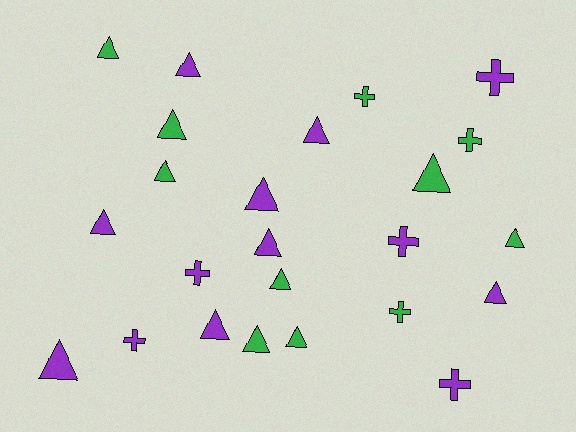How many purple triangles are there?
There are 8 purple triangles.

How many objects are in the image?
There are 24 objects.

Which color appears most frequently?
Purple, with 13 objects.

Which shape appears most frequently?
Triangle, with 16 objects.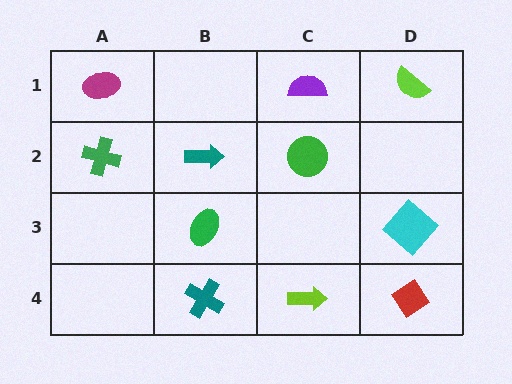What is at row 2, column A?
A green cross.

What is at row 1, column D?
A lime semicircle.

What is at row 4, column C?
A lime arrow.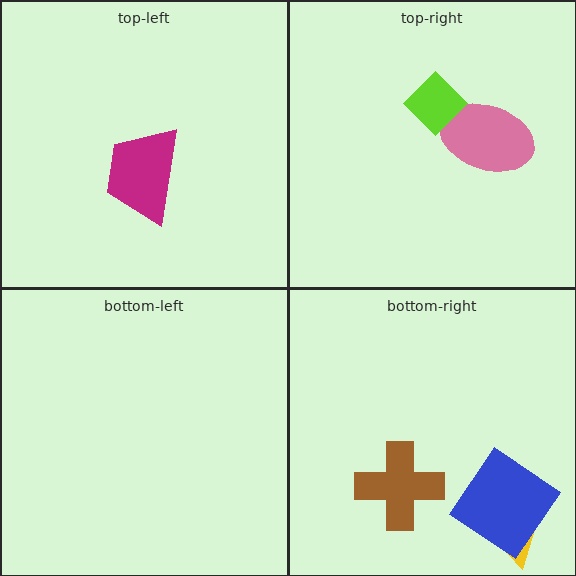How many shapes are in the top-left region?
1.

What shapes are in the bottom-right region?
The brown cross, the yellow triangle, the blue diamond.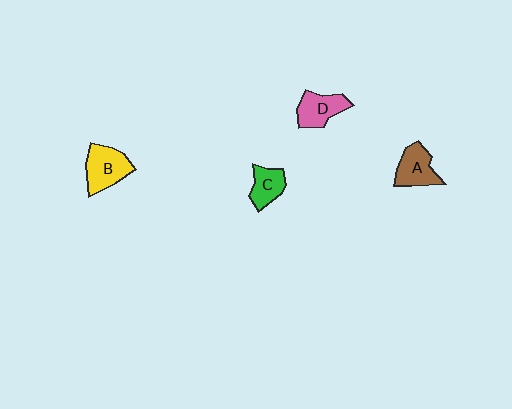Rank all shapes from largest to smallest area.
From largest to smallest: B (yellow), A (brown), D (pink), C (green).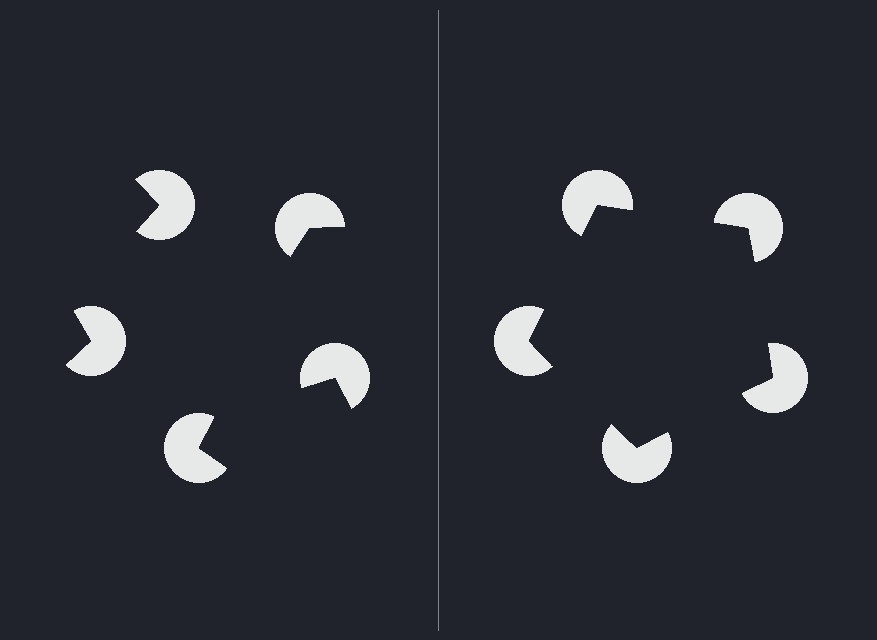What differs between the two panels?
The pac-man discs are positioned identically on both sides; only the wedge orientations differ. On the right they align to a pentagon; on the left they are misaligned.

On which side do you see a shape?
An illusory pentagon appears on the right side. On the left side the wedge cuts are rotated, so no coherent shape forms.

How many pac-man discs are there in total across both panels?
10 — 5 on each side.